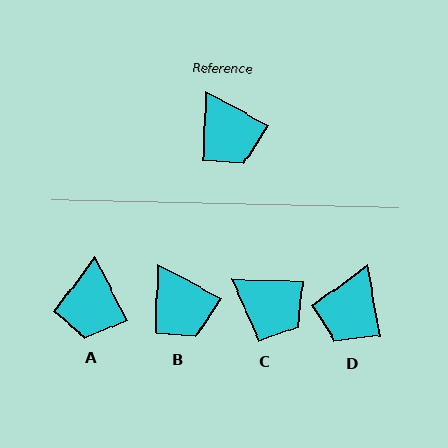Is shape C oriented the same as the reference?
No, it is off by about 26 degrees.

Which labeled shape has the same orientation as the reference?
B.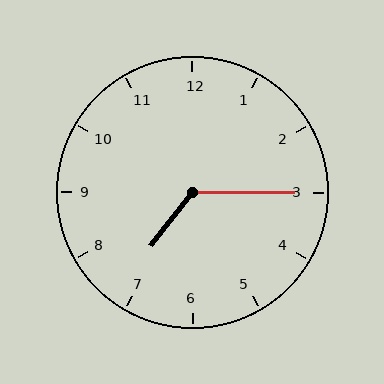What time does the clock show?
7:15.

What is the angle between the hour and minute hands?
Approximately 128 degrees.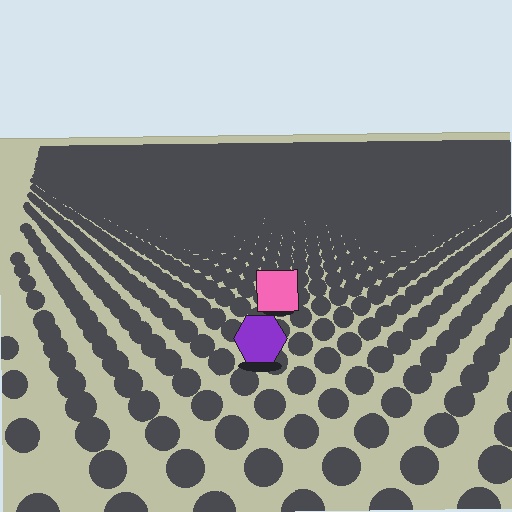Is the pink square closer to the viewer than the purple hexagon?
No. The purple hexagon is closer — you can tell from the texture gradient: the ground texture is coarser near it.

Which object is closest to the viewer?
The purple hexagon is closest. The texture marks near it are larger and more spread out.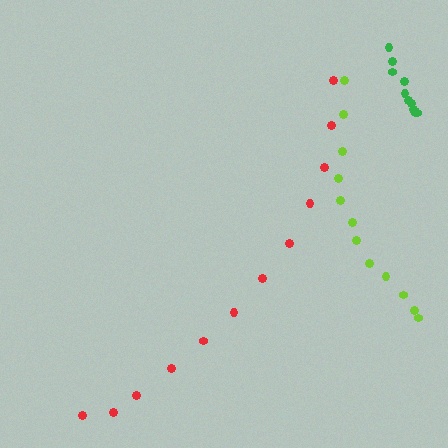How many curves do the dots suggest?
There are 3 distinct paths.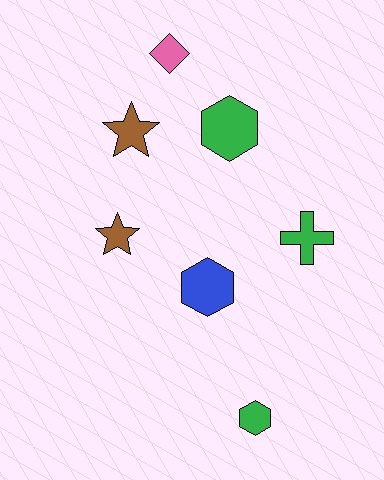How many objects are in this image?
There are 7 objects.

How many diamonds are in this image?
There is 1 diamond.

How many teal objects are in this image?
There are no teal objects.